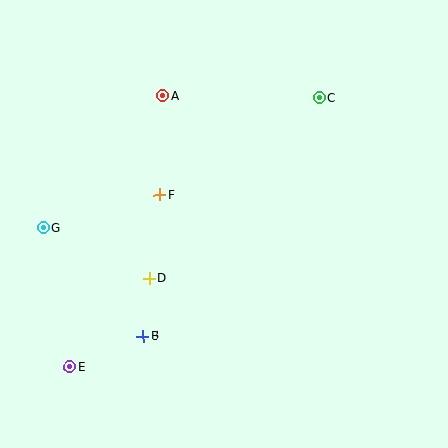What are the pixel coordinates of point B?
Point B is at (143, 336).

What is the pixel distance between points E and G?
The distance between E and G is 142 pixels.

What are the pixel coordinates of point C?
Point C is at (320, 98).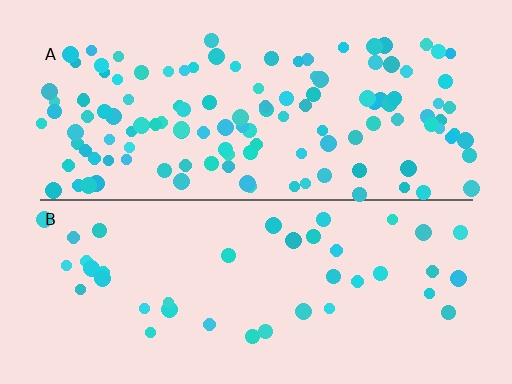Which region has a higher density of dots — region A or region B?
A (the top).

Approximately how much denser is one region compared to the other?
Approximately 3.0× — region A over region B.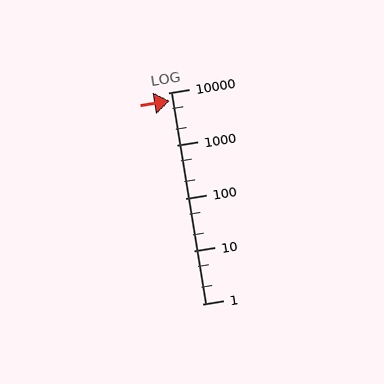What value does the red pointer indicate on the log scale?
The pointer indicates approximately 6800.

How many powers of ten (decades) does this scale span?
The scale spans 4 decades, from 1 to 10000.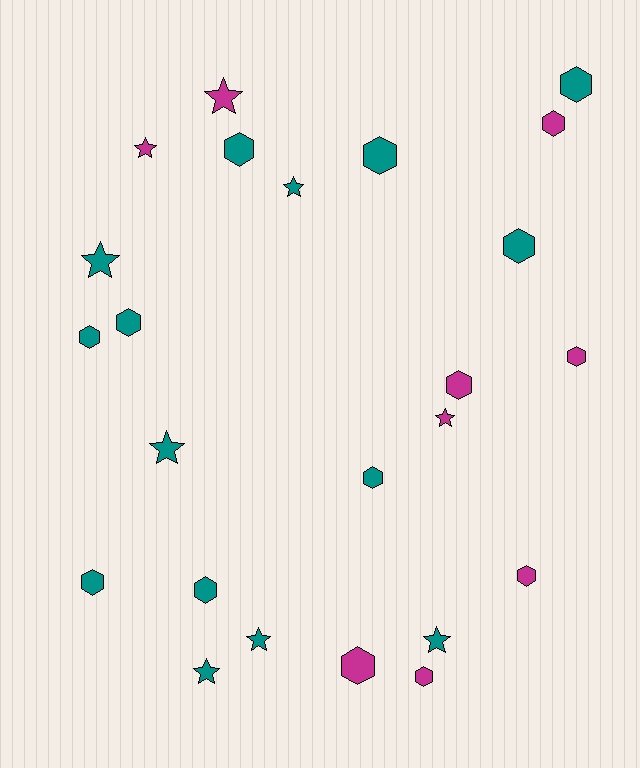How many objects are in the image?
There are 24 objects.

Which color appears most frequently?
Teal, with 15 objects.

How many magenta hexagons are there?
There are 6 magenta hexagons.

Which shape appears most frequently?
Hexagon, with 15 objects.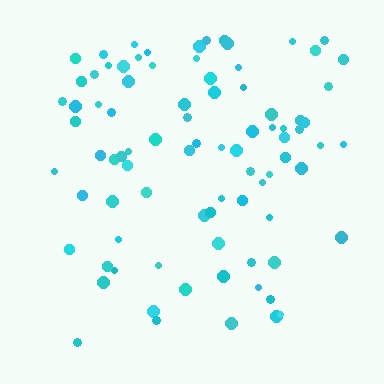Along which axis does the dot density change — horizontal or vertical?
Vertical.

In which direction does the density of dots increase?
From bottom to top, with the top side densest.